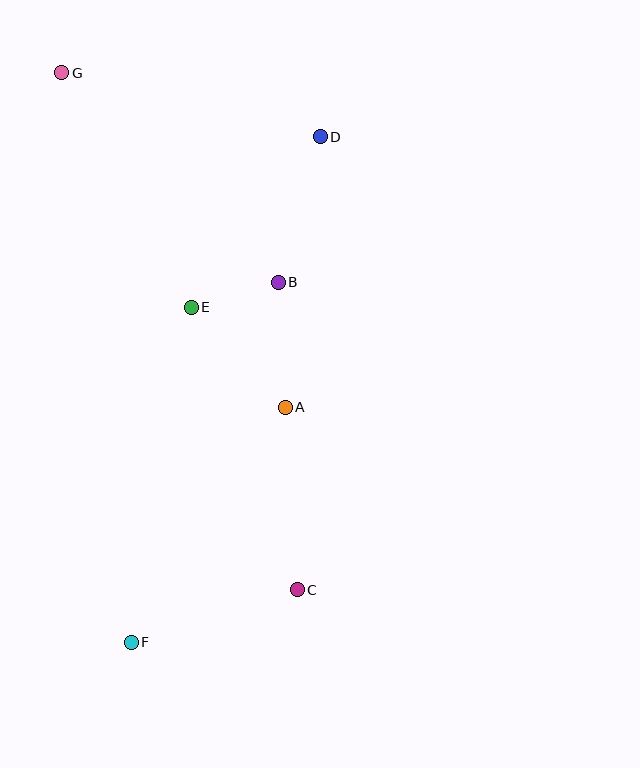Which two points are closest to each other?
Points B and E are closest to each other.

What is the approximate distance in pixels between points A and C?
The distance between A and C is approximately 183 pixels.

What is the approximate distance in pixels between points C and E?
The distance between C and E is approximately 302 pixels.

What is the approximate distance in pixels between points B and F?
The distance between B and F is approximately 389 pixels.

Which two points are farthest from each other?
Points F and G are farthest from each other.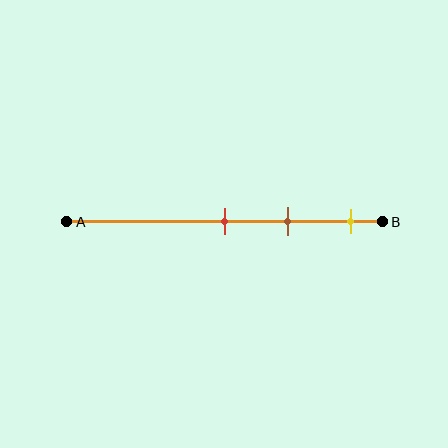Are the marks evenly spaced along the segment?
Yes, the marks are approximately evenly spaced.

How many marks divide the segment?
There are 3 marks dividing the segment.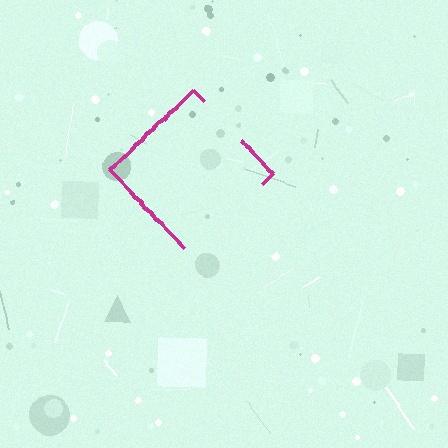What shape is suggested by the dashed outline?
The dashed outline suggests a diamond.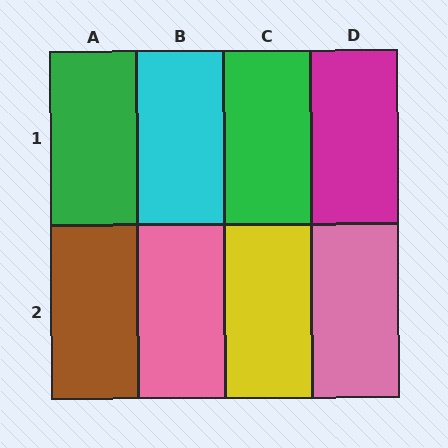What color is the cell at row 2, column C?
Yellow.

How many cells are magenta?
1 cell is magenta.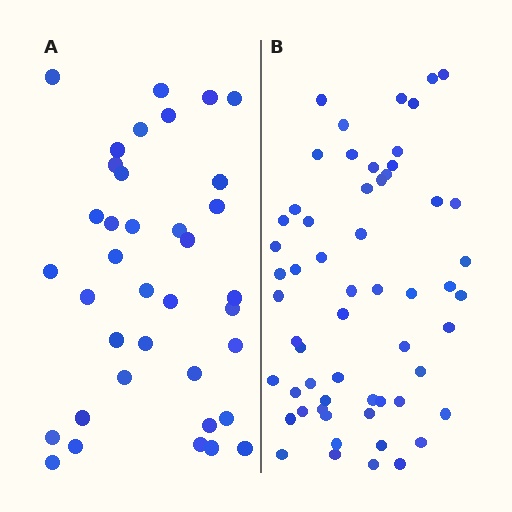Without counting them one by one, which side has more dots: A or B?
Region B (the right region) has more dots.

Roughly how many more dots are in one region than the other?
Region B has approximately 20 more dots than region A.